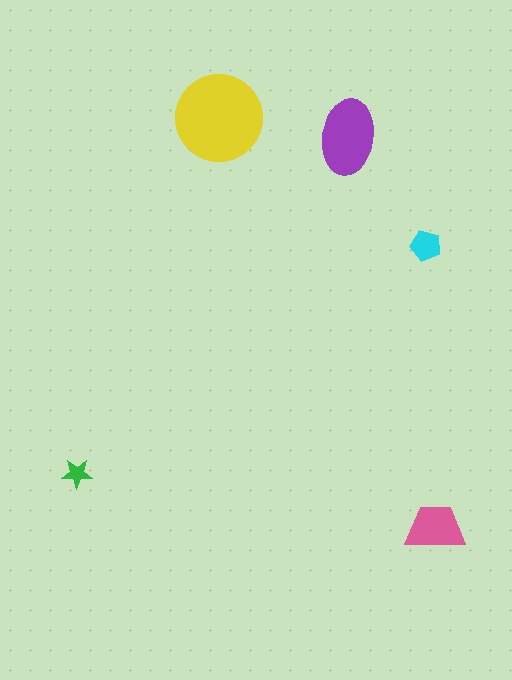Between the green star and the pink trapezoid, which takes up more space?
The pink trapezoid.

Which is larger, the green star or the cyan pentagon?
The cyan pentagon.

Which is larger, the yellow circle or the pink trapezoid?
The yellow circle.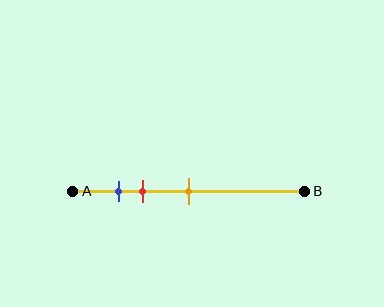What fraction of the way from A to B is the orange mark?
The orange mark is approximately 50% (0.5) of the way from A to B.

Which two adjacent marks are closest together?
The blue and red marks are the closest adjacent pair.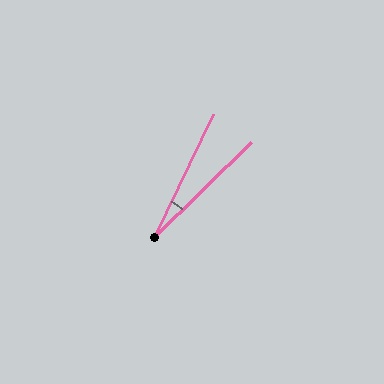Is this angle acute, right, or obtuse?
It is acute.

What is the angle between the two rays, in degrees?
Approximately 20 degrees.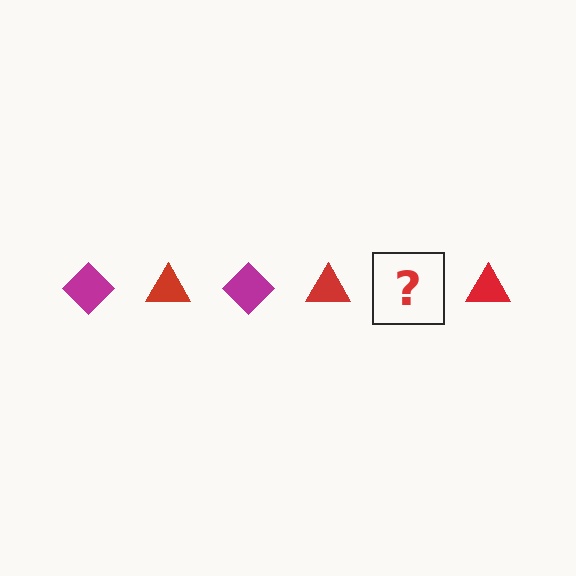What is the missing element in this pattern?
The missing element is a magenta diamond.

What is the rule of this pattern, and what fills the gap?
The rule is that the pattern alternates between magenta diamond and red triangle. The gap should be filled with a magenta diamond.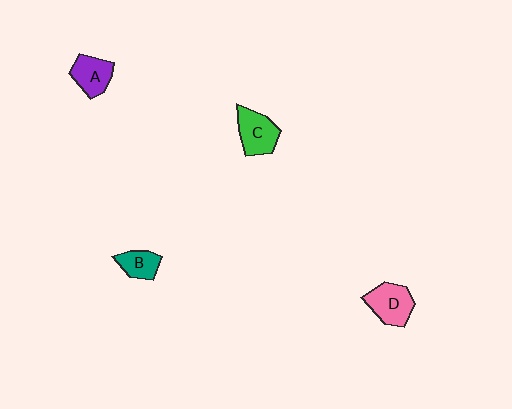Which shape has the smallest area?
Shape B (teal).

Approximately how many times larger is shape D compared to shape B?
Approximately 1.5 times.